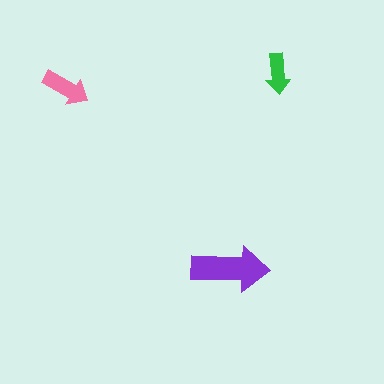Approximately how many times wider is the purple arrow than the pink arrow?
About 1.5 times wider.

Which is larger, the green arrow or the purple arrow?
The purple one.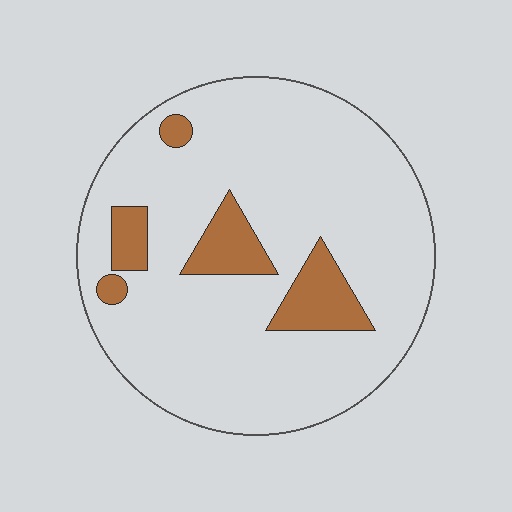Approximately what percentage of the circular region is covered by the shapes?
Approximately 15%.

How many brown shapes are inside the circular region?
5.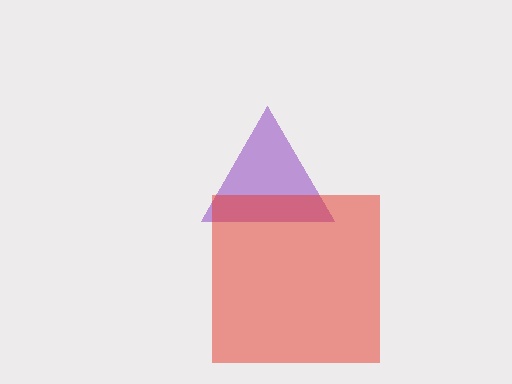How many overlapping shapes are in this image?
There are 2 overlapping shapes in the image.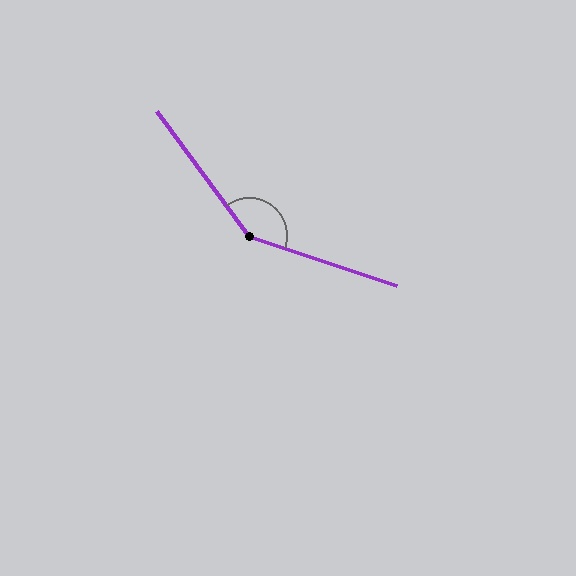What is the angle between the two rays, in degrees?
Approximately 145 degrees.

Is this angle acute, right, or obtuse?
It is obtuse.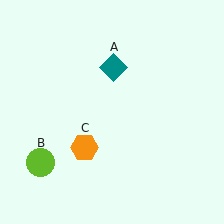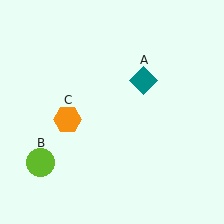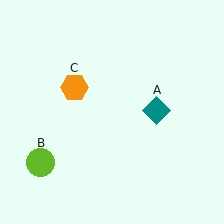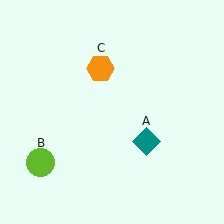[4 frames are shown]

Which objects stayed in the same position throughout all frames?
Lime circle (object B) remained stationary.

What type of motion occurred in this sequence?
The teal diamond (object A), orange hexagon (object C) rotated clockwise around the center of the scene.